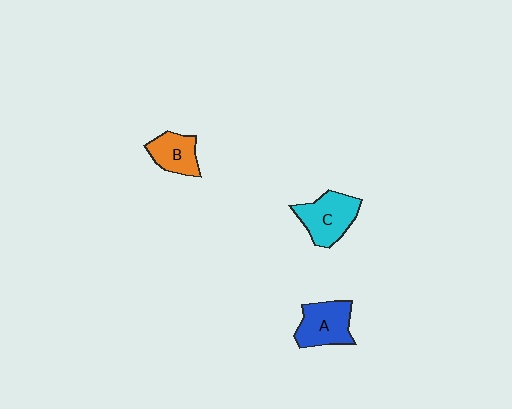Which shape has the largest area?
Shape C (cyan).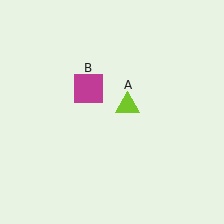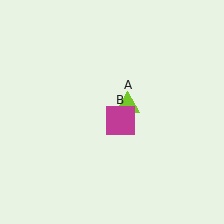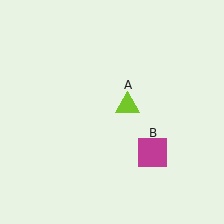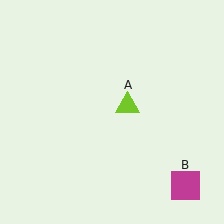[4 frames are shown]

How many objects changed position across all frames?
1 object changed position: magenta square (object B).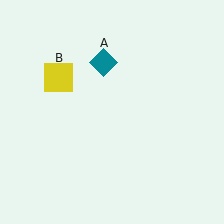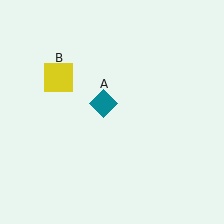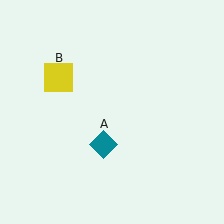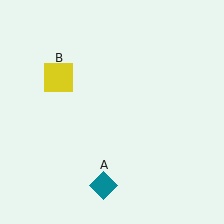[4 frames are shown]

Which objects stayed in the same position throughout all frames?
Yellow square (object B) remained stationary.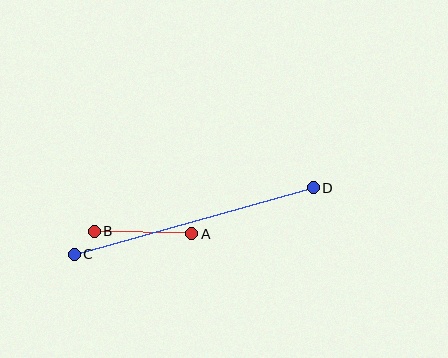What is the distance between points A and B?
The distance is approximately 98 pixels.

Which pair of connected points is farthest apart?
Points C and D are farthest apart.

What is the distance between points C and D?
The distance is approximately 248 pixels.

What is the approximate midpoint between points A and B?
The midpoint is at approximately (143, 232) pixels.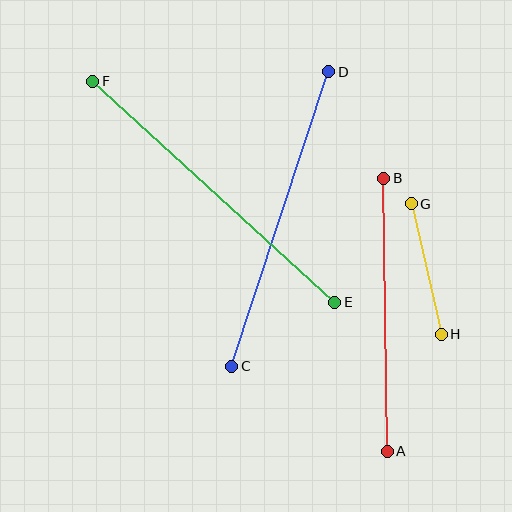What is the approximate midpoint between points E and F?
The midpoint is at approximately (214, 192) pixels.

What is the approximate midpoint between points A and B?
The midpoint is at approximately (385, 315) pixels.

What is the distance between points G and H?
The distance is approximately 134 pixels.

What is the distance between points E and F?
The distance is approximately 328 pixels.